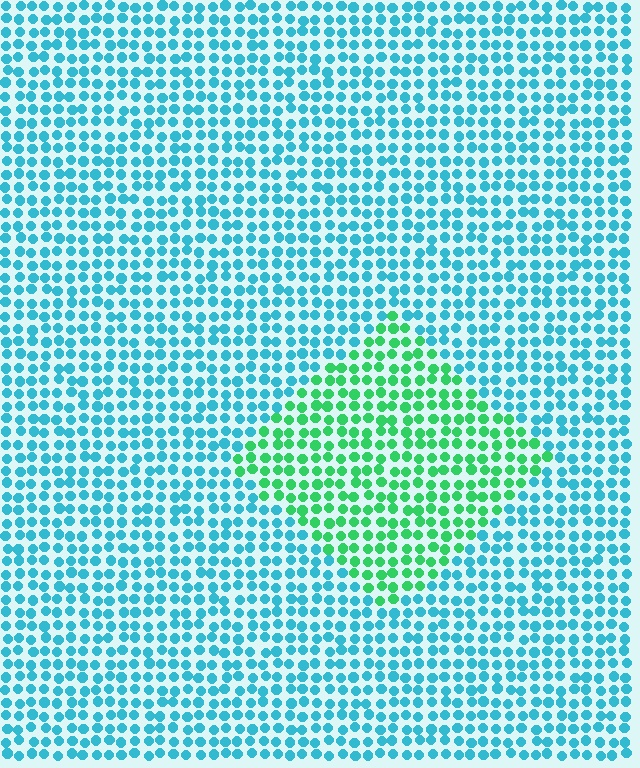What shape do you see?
I see a diamond.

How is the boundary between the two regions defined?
The boundary is defined purely by a slight shift in hue (about 50 degrees). Spacing, size, and orientation are identical on both sides.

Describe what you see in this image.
The image is filled with small cyan elements in a uniform arrangement. A diamond-shaped region is visible where the elements are tinted to a slightly different hue, forming a subtle color boundary.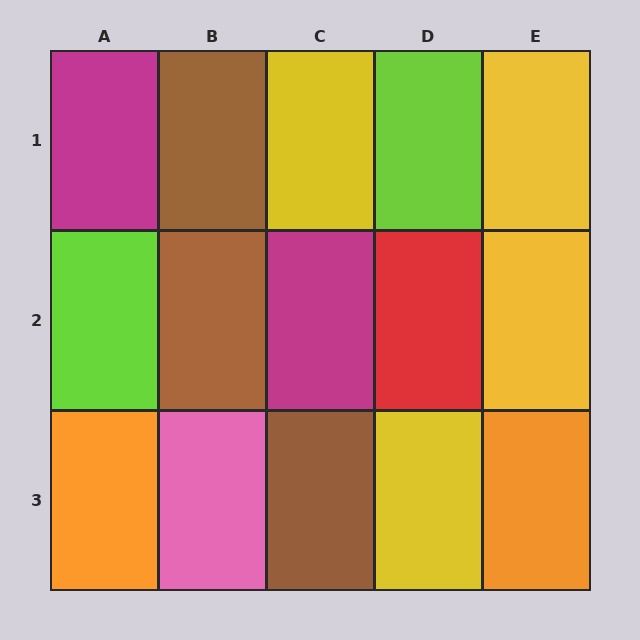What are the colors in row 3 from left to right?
Orange, pink, brown, yellow, orange.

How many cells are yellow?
4 cells are yellow.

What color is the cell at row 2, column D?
Red.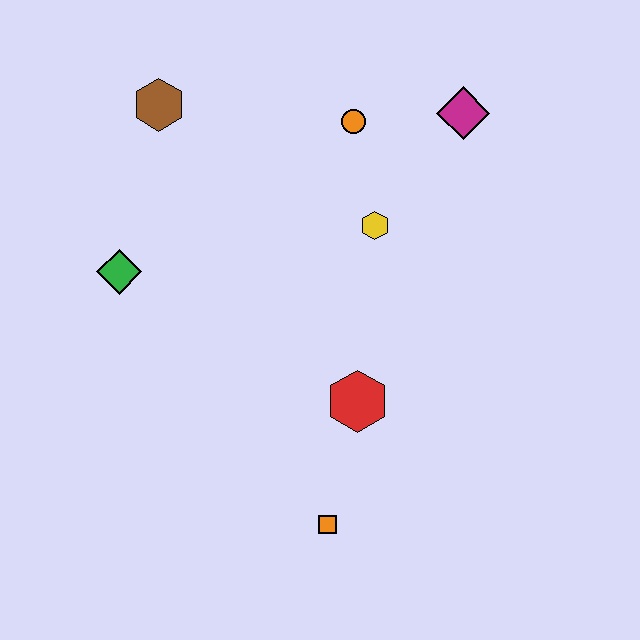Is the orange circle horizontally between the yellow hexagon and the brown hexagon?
Yes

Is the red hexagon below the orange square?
No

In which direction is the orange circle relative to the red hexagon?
The orange circle is above the red hexagon.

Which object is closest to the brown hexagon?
The green diamond is closest to the brown hexagon.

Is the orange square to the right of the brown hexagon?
Yes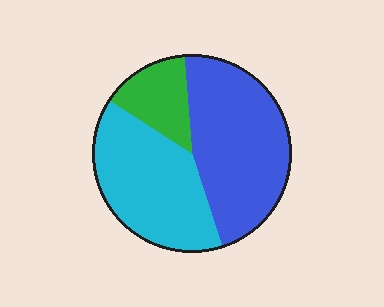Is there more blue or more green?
Blue.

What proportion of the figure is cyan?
Cyan covers roughly 40% of the figure.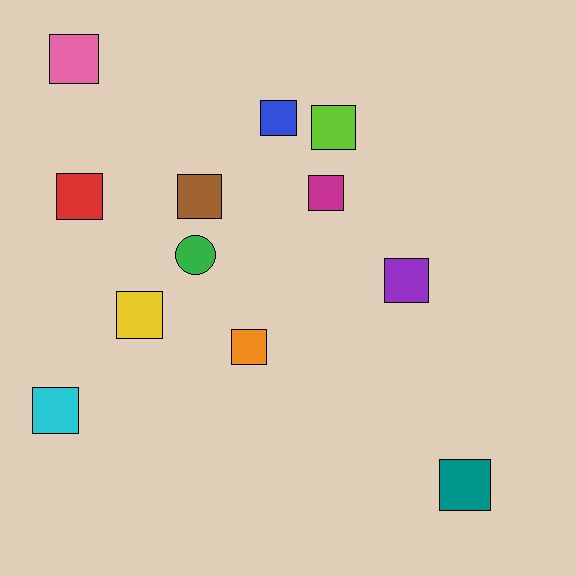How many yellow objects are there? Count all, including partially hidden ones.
There is 1 yellow object.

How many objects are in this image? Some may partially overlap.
There are 12 objects.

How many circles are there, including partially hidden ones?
There is 1 circle.